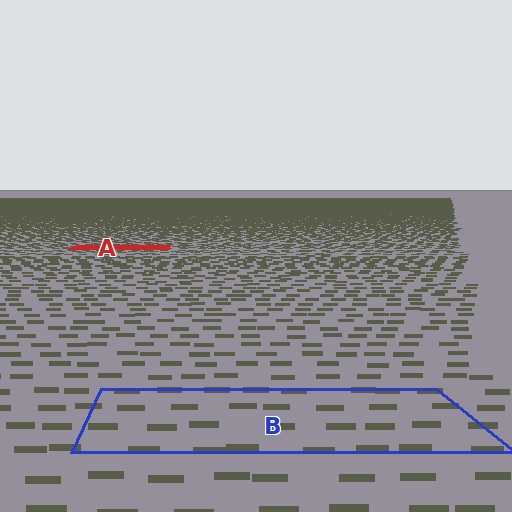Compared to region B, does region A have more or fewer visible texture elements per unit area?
Region A has more texture elements per unit area — they are packed more densely because it is farther away.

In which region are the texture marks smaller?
The texture marks are smaller in region A, because it is farther away.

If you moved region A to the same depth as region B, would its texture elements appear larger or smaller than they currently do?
They would appear larger. At a closer depth, the same texture elements are projected at a bigger on-screen size.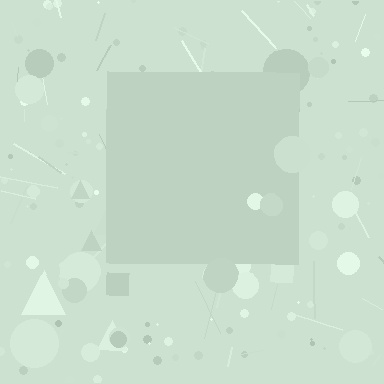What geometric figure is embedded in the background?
A square is embedded in the background.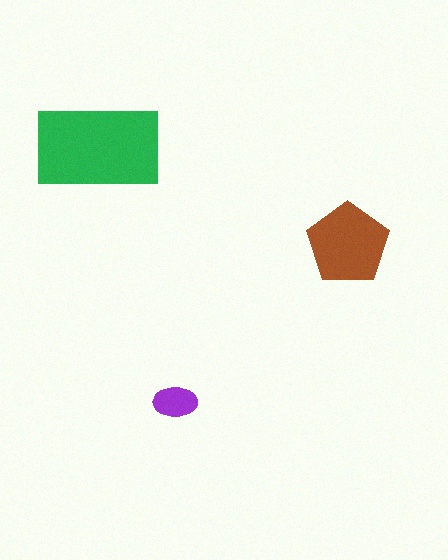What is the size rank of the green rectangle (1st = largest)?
1st.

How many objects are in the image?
There are 3 objects in the image.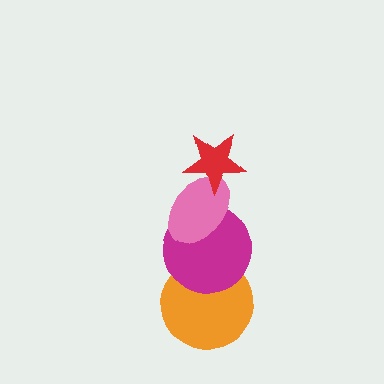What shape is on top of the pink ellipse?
The red star is on top of the pink ellipse.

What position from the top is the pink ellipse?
The pink ellipse is 2nd from the top.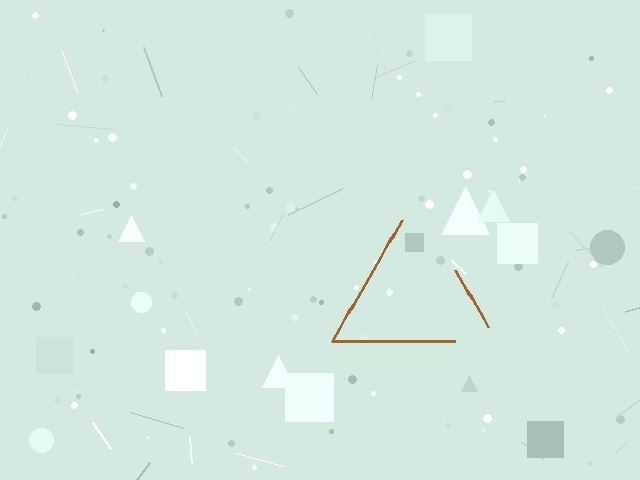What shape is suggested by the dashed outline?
The dashed outline suggests a triangle.